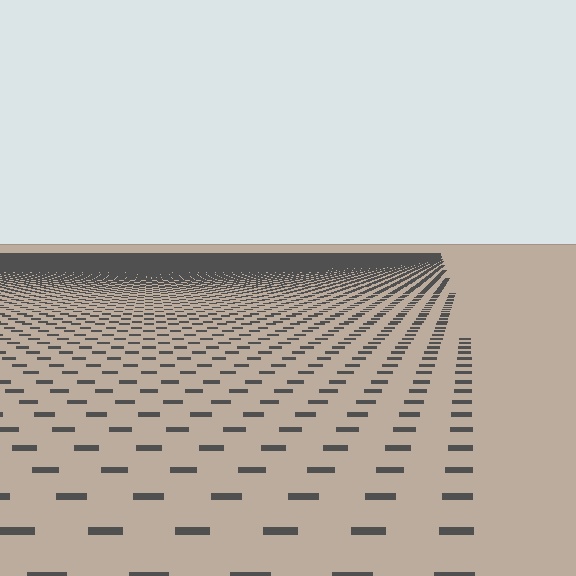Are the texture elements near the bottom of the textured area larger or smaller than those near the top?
Larger. Near the bottom, elements are closer to the viewer and appear at a bigger on-screen size.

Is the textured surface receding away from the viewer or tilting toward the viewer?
The surface is receding away from the viewer. Texture elements get smaller and denser toward the top.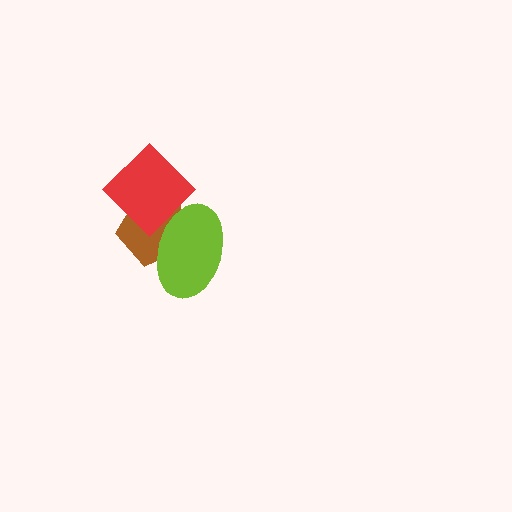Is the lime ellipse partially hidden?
No, no other shape covers it.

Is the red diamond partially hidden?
Yes, it is partially covered by another shape.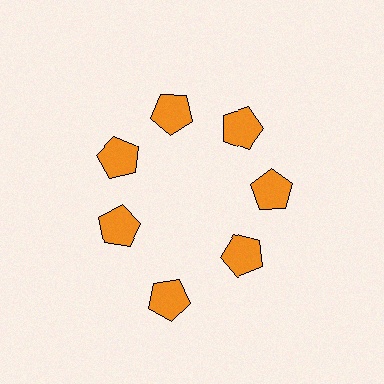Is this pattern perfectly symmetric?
No. The 7 orange pentagons are arranged in a ring, but one element near the 6 o'clock position is pushed outward from the center, breaking the 7-fold rotational symmetry.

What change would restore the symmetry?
The symmetry would be restored by moving it inward, back onto the ring so that all 7 pentagons sit at equal angles and equal distance from the center.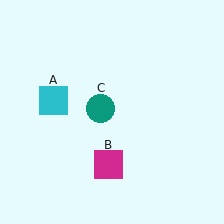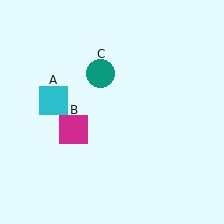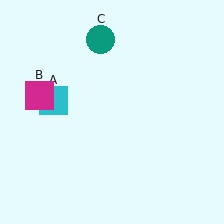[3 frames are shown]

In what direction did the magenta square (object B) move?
The magenta square (object B) moved up and to the left.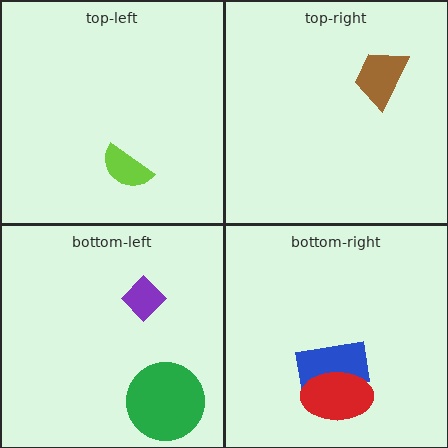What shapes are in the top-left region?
The lime semicircle.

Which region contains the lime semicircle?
The top-left region.